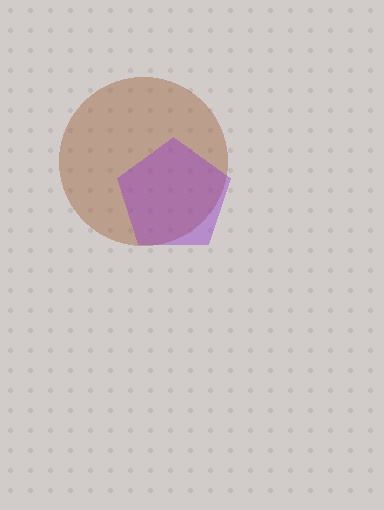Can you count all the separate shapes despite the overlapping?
Yes, there are 2 separate shapes.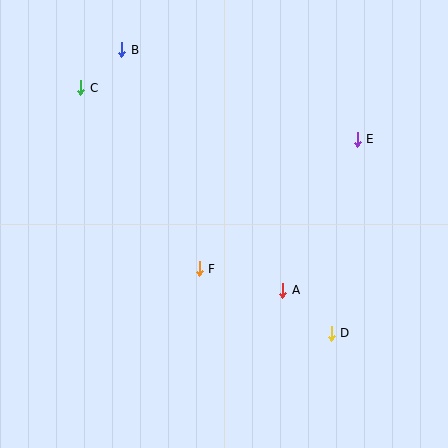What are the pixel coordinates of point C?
Point C is at (81, 88).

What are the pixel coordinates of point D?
Point D is at (331, 333).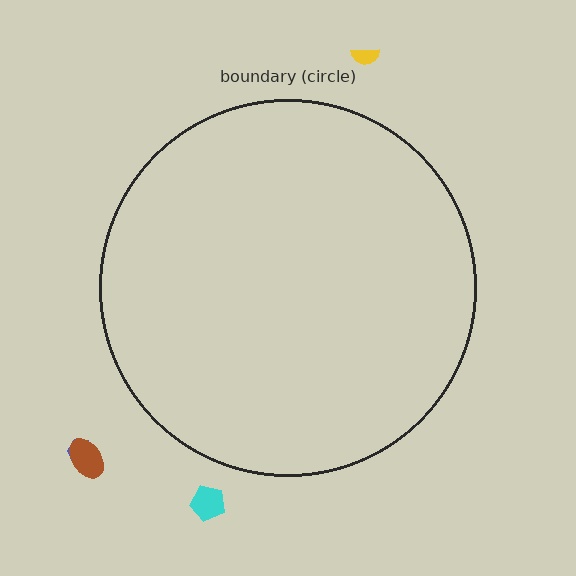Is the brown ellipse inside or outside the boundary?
Outside.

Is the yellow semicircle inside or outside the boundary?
Outside.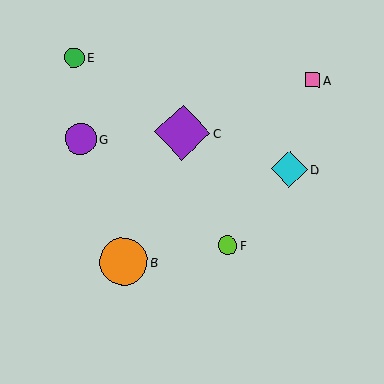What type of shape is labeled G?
Shape G is a purple circle.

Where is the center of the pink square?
The center of the pink square is at (313, 80).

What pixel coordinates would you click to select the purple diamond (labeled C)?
Click at (182, 132) to select the purple diamond C.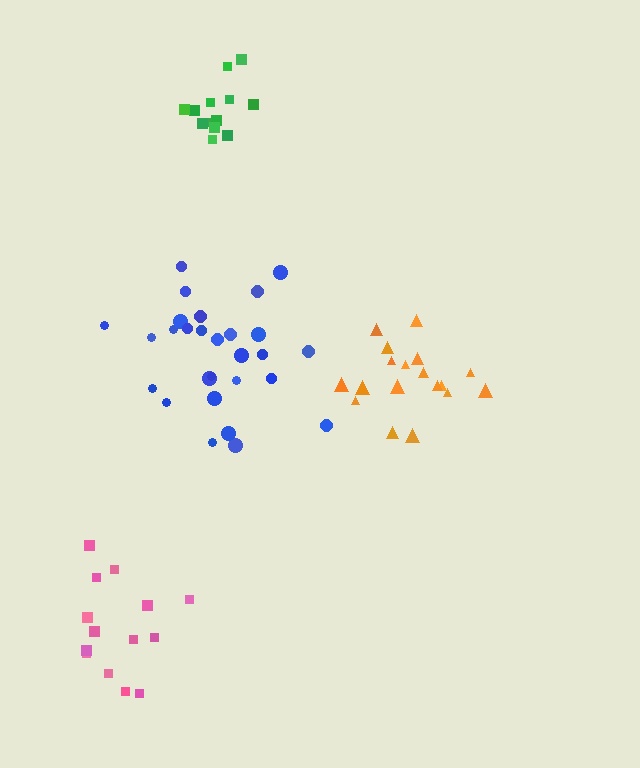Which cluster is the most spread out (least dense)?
Orange.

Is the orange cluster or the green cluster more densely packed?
Green.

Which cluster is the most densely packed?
Green.